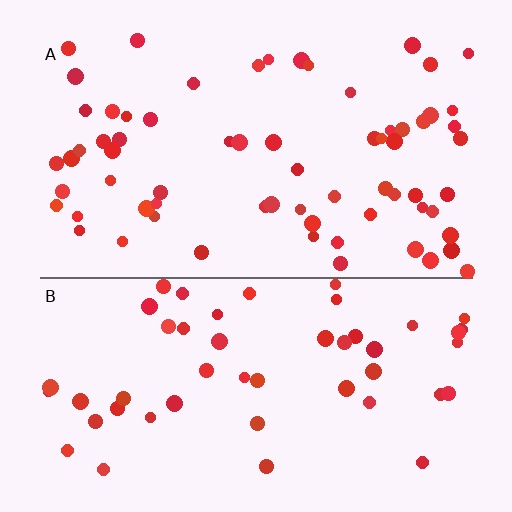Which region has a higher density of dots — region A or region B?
A (the top).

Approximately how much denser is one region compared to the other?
Approximately 1.4× — region A over region B.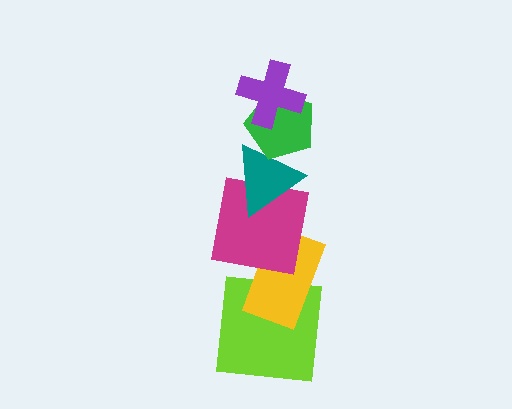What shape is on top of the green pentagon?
The purple cross is on top of the green pentagon.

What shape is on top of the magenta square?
The teal triangle is on top of the magenta square.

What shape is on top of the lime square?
The yellow rectangle is on top of the lime square.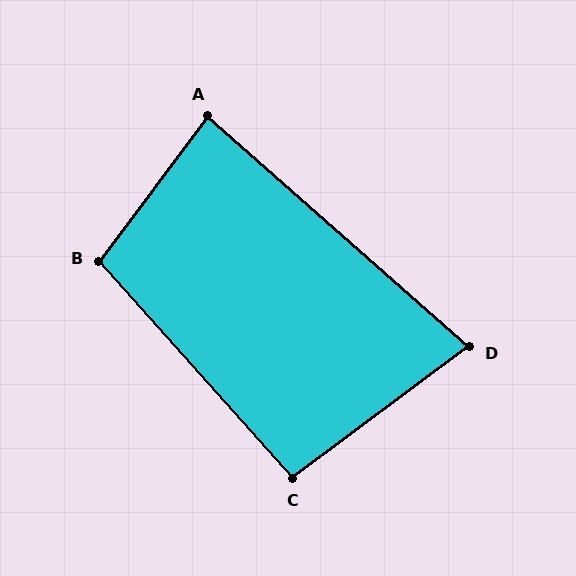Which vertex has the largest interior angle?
B, at approximately 102 degrees.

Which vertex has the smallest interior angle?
D, at approximately 78 degrees.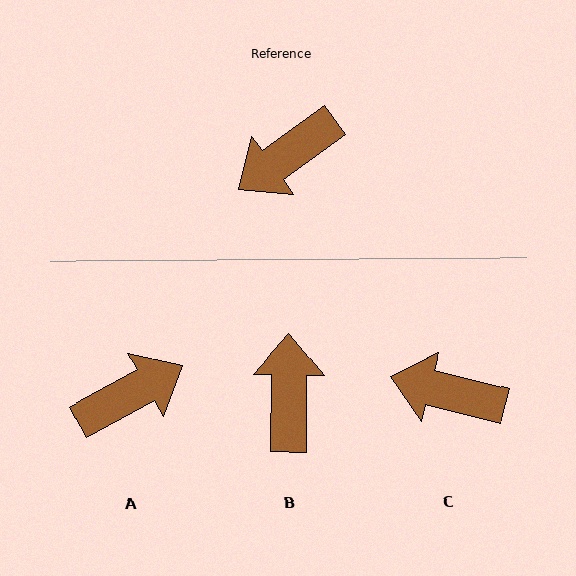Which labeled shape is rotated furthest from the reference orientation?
A, about 173 degrees away.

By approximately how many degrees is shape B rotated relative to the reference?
Approximately 126 degrees clockwise.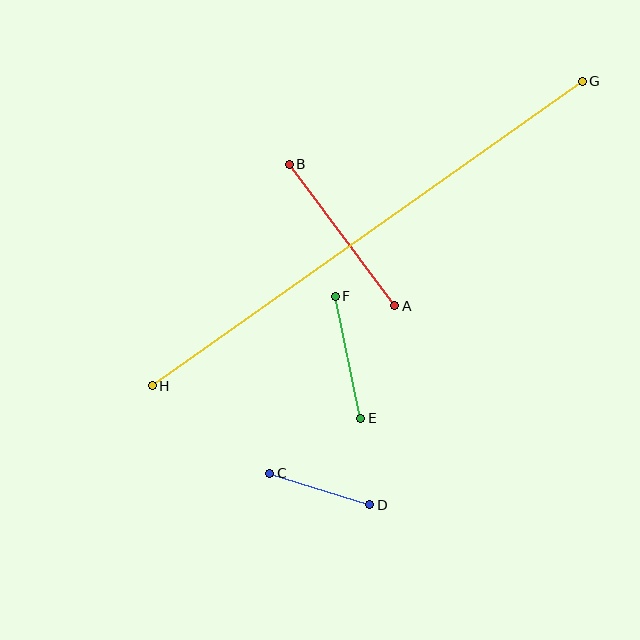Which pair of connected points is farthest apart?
Points G and H are farthest apart.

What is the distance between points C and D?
The distance is approximately 105 pixels.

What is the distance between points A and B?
The distance is approximately 177 pixels.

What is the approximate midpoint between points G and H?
The midpoint is at approximately (367, 233) pixels.